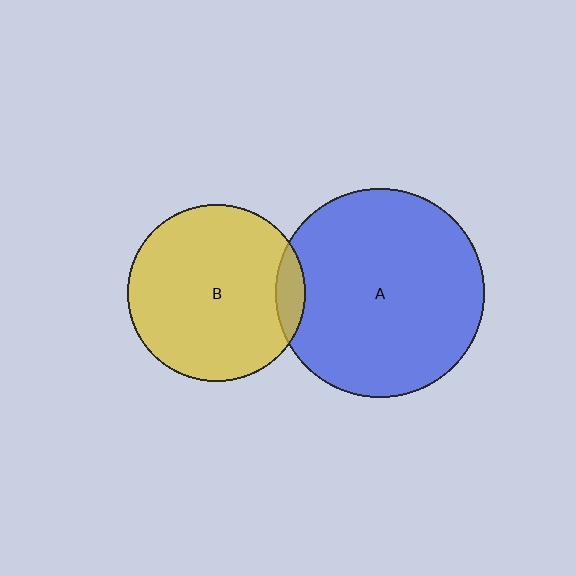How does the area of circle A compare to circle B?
Approximately 1.4 times.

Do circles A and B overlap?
Yes.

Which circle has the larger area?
Circle A (blue).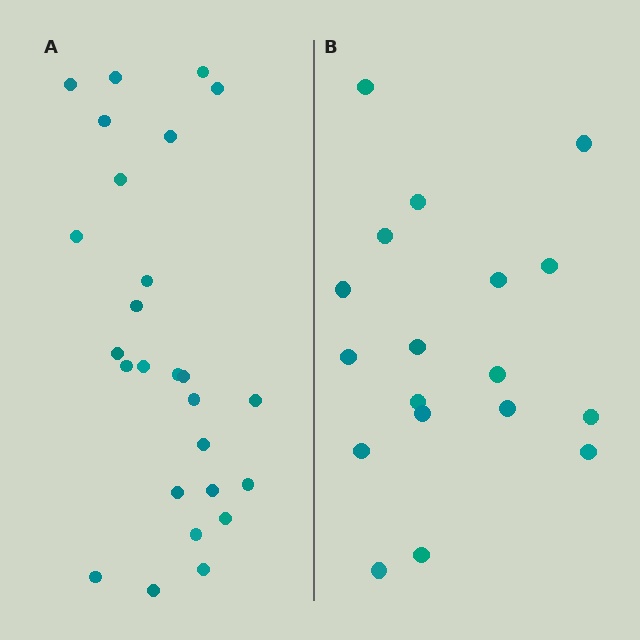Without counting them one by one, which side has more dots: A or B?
Region A (the left region) has more dots.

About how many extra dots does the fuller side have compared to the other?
Region A has roughly 8 or so more dots than region B.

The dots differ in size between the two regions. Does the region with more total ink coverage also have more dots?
No. Region B has more total ink coverage because its dots are larger, but region A actually contains more individual dots. Total area can be misleading — the number of items is what matters here.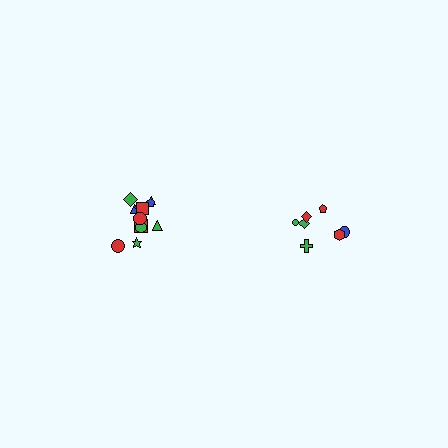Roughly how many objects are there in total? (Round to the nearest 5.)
Roughly 20 objects in total.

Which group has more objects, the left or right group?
The left group.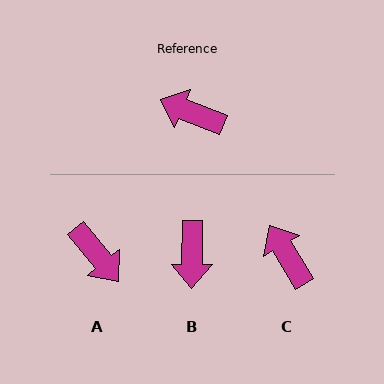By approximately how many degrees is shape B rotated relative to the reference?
Approximately 112 degrees counter-clockwise.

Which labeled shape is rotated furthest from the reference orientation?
A, about 151 degrees away.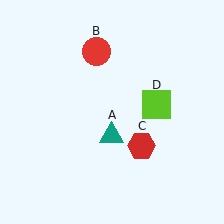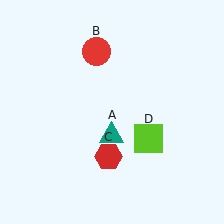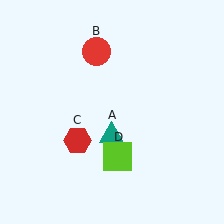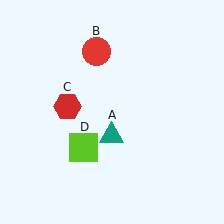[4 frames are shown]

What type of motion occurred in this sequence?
The red hexagon (object C), lime square (object D) rotated clockwise around the center of the scene.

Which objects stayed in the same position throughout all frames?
Teal triangle (object A) and red circle (object B) remained stationary.